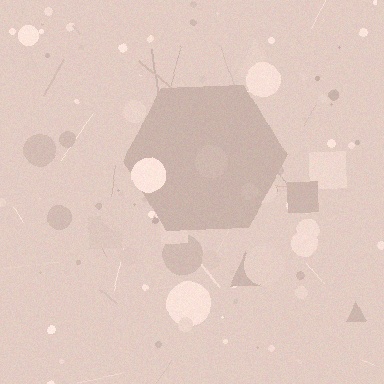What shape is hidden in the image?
A hexagon is hidden in the image.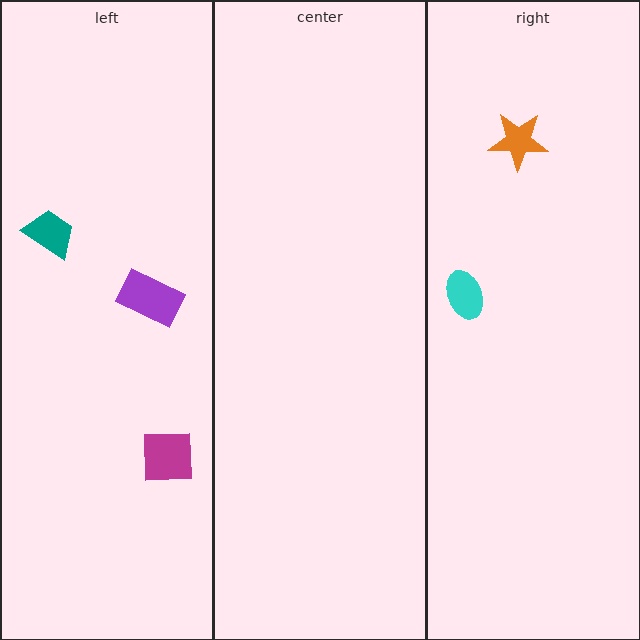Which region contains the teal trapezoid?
The left region.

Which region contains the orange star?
The right region.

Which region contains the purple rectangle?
The left region.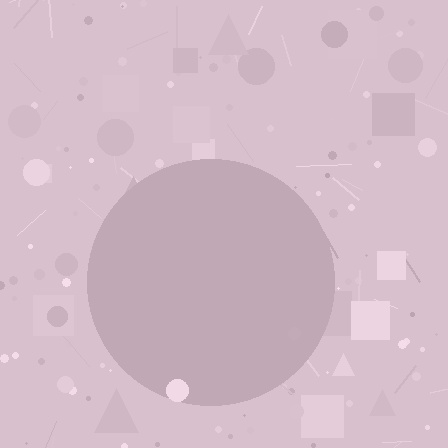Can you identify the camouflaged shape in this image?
The camouflaged shape is a circle.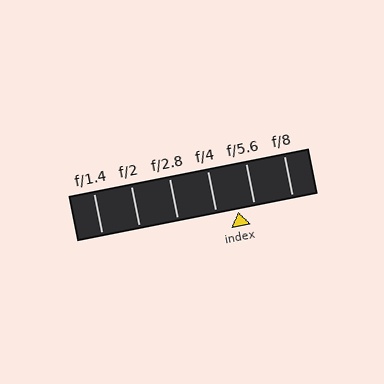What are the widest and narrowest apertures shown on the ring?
The widest aperture shown is f/1.4 and the narrowest is f/8.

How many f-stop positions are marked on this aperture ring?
There are 6 f-stop positions marked.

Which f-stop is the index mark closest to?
The index mark is closest to f/5.6.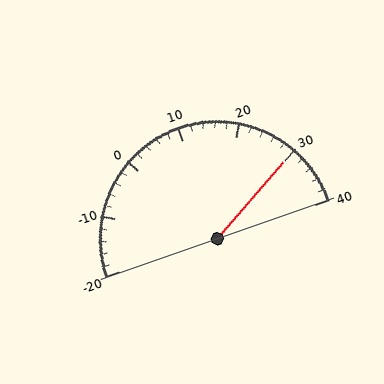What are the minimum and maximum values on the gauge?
The gauge ranges from -20 to 40.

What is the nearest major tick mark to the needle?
The nearest major tick mark is 30.